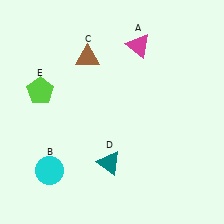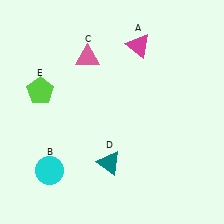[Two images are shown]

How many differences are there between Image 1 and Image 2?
There is 1 difference between the two images.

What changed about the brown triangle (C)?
In Image 1, C is brown. In Image 2, it changed to pink.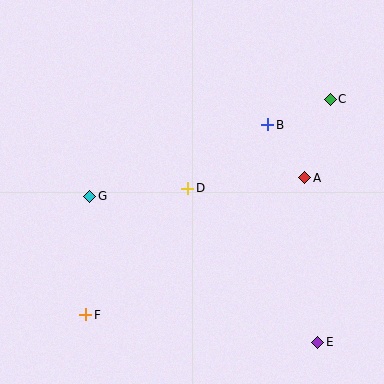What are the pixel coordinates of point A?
Point A is at (305, 178).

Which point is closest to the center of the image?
Point D at (188, 188) is closest to the center.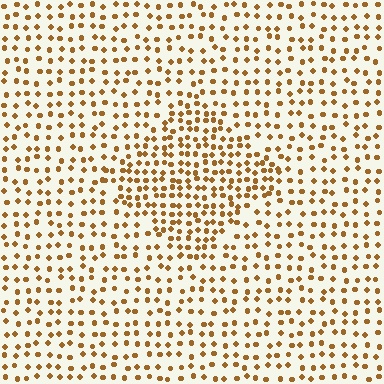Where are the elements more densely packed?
The elements are more densely packed inside the diamond boundary.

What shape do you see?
I see a diamond.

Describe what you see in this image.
The image contains small brown elements arranged at two different densities. A diamond-shaped region is visible where the elements are more densely packed than the surrounding area.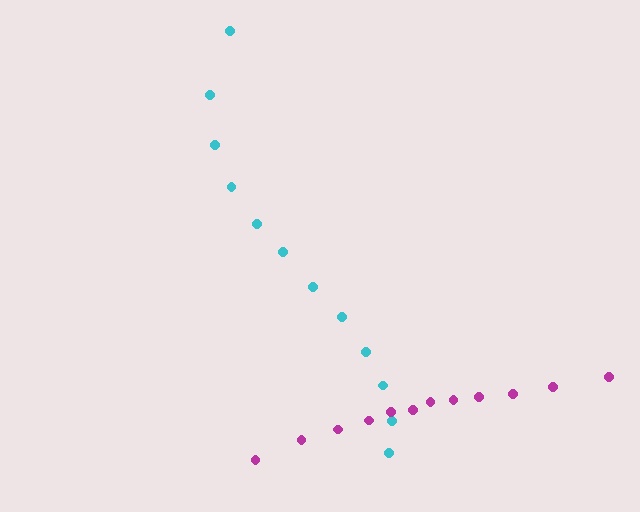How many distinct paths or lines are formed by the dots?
There are 2 distinct paths.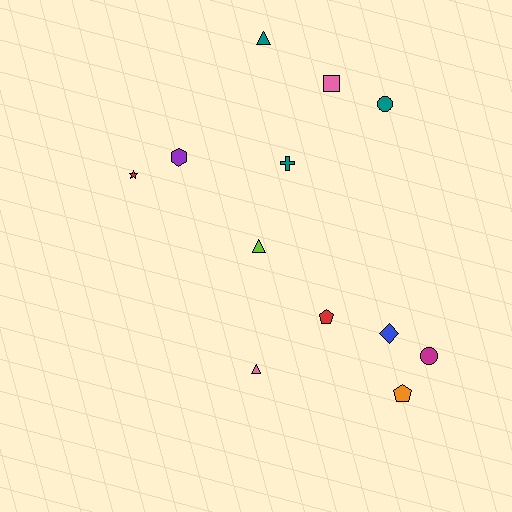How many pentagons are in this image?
There are 2 pentagons.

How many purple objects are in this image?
There is 1 purple object.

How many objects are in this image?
There are 12 objects.